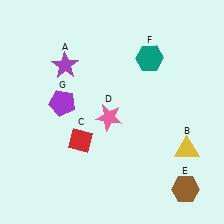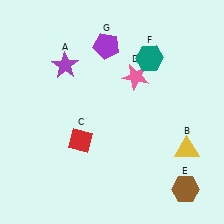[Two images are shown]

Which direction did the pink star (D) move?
The pink star (D) moved up.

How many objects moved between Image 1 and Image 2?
2 objects moved between the two images.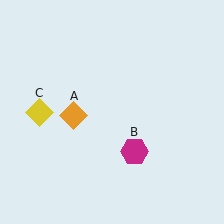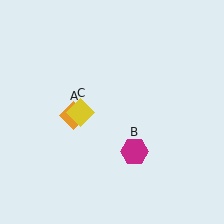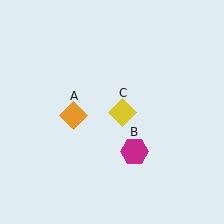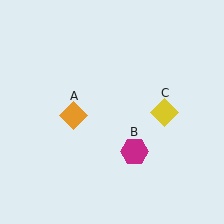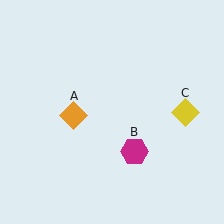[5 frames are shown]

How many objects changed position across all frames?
1 object changed position: yellow diamond (object C).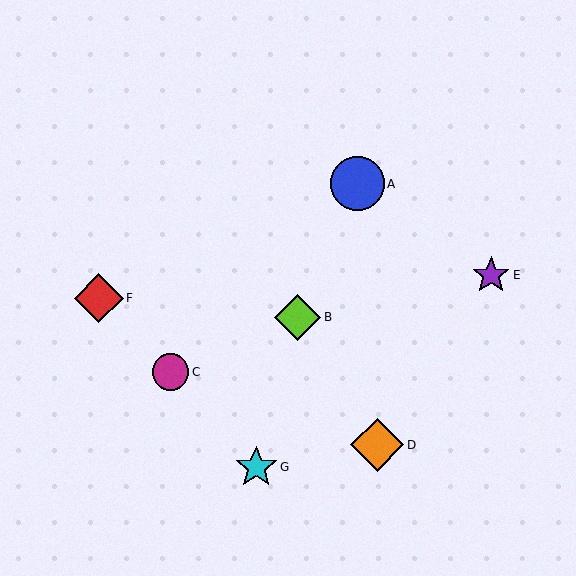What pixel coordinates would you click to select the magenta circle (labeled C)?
Click at (170, 372) to select the magenta circle C.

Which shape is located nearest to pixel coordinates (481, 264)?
The purple star (labeled E) at (491, 275) is nearest to that location.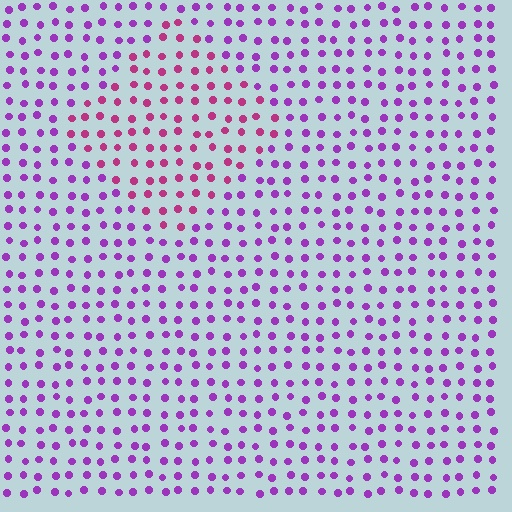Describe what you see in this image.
The image is filled with small purple elements in a uniform arrangement. A diamond-shaped region is visible where the elements are tinted to a slightly different hue, forming a subtle color boundary.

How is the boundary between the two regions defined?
The boundary is defined purely by a slight shift in hue (about 39 degrees). Spacing, size, and orientation are identical on both sides.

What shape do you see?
I see a diamond.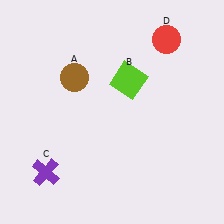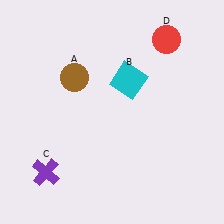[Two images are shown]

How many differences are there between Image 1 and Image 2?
There is 1 difference between the two images.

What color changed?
The square (B) changed from lime in Image 1 to cyan in Image 2.